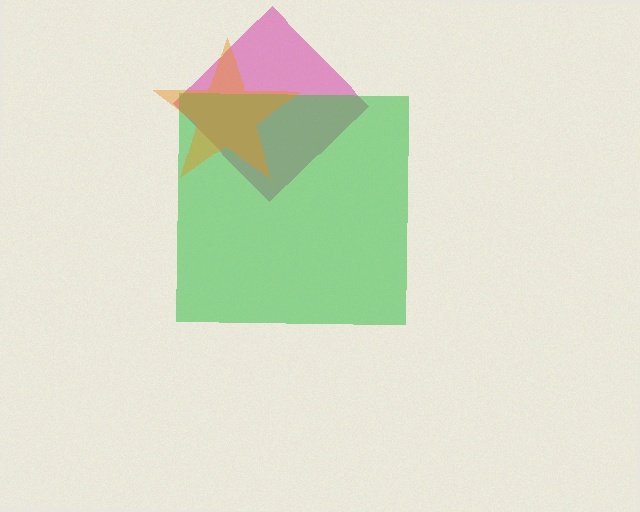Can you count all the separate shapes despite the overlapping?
Yes, there are 3 separate shapes.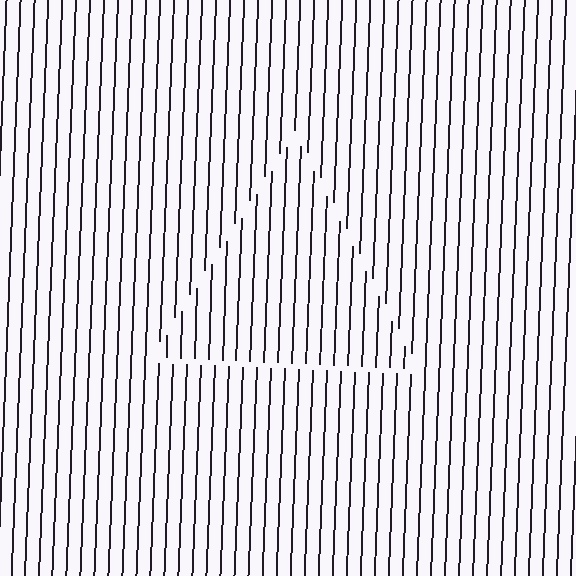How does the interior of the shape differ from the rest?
The interior of the shape contains the same grating, shifted by half a period — the contour is defined by the phase discontinuity where line-ends from the inner and outer gratings abut.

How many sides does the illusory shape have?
3 sides — the line-ends trace a triangle.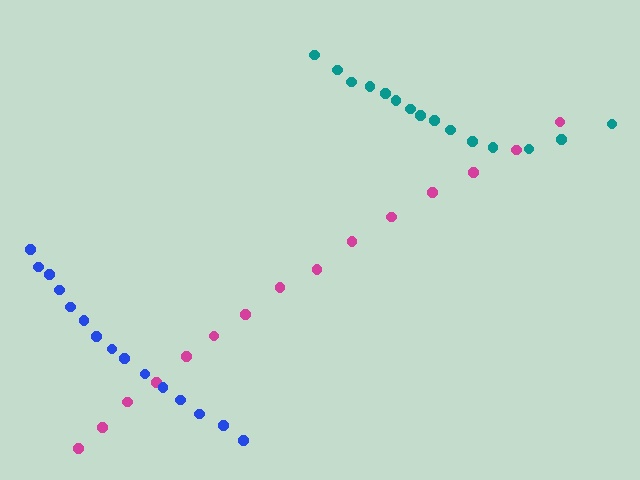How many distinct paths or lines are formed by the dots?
There are 3 distinct paths.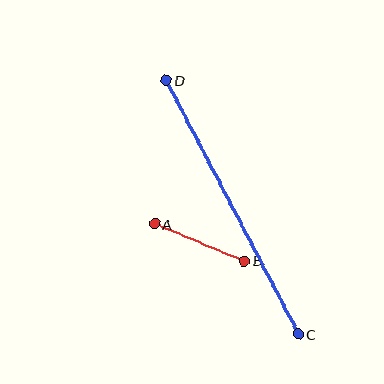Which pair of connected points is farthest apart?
Points C and D are farthest apart.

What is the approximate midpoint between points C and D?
The midpoint is at approximately (232, 207) pixels.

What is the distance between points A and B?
The distance is approximately 97 pixels.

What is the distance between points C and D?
The distance is approximately 286 pixels.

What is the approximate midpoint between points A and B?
The midpoint is at approximately (200, 242) pixels.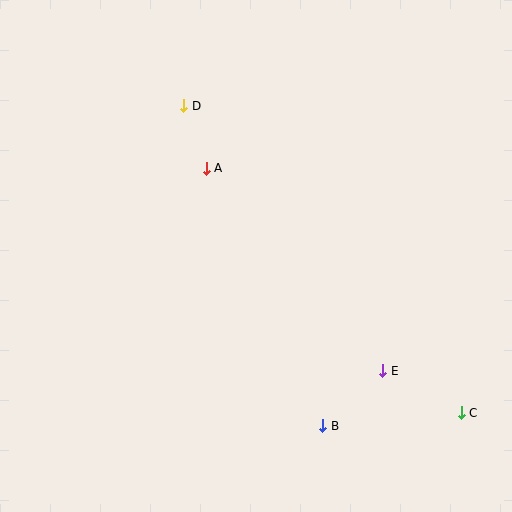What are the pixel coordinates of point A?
Point A is at (206, 168).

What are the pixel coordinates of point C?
Point C is at (461, 413).